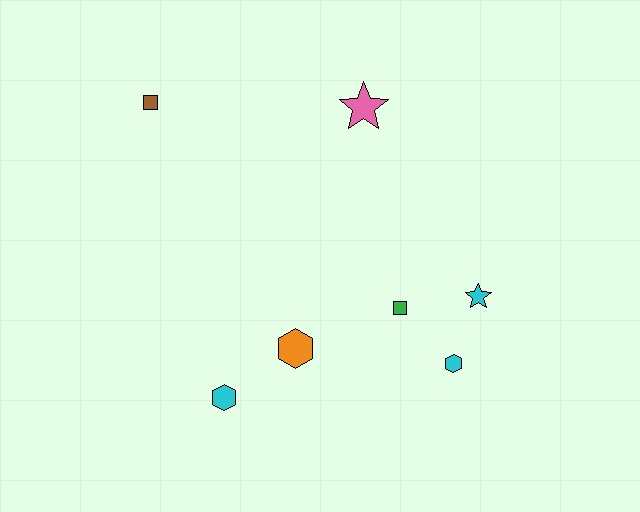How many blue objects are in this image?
There are no blue objects.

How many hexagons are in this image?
There are 3 hexagons.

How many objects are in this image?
There are 7 objects.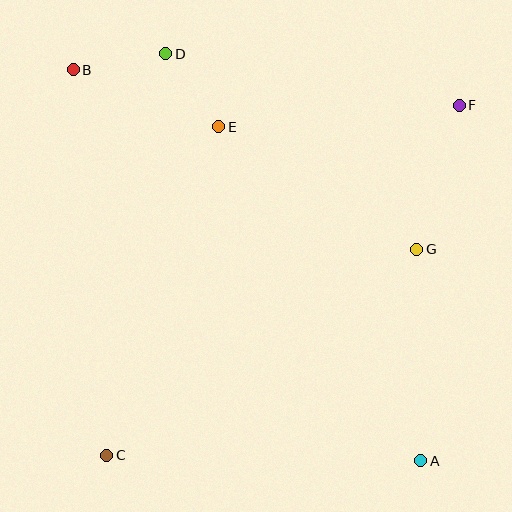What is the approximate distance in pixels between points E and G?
The distance between E and G is approximately 232 pixels.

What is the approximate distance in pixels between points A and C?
The distance between A and C is approximately 314 pixels.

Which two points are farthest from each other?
Points A and B are farthest from each other.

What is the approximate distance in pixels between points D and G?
The distance between D and G is approximately 318 pixels.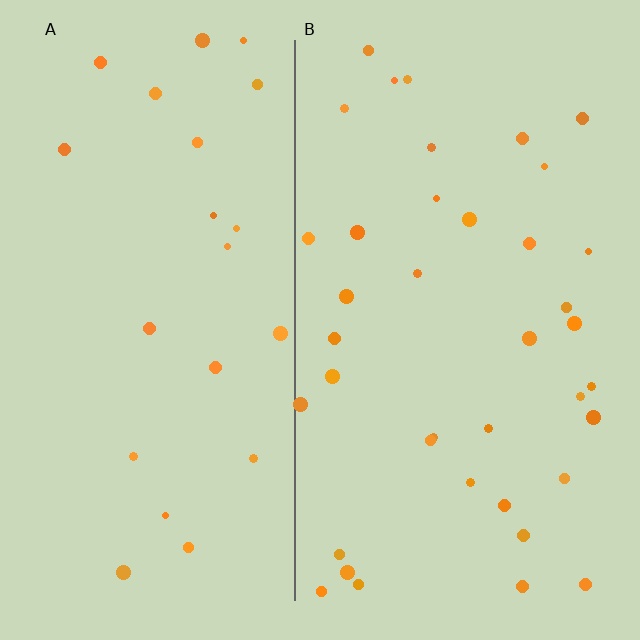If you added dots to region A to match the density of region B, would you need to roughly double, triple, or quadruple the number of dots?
Approximately double.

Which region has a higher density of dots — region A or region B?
B (the right).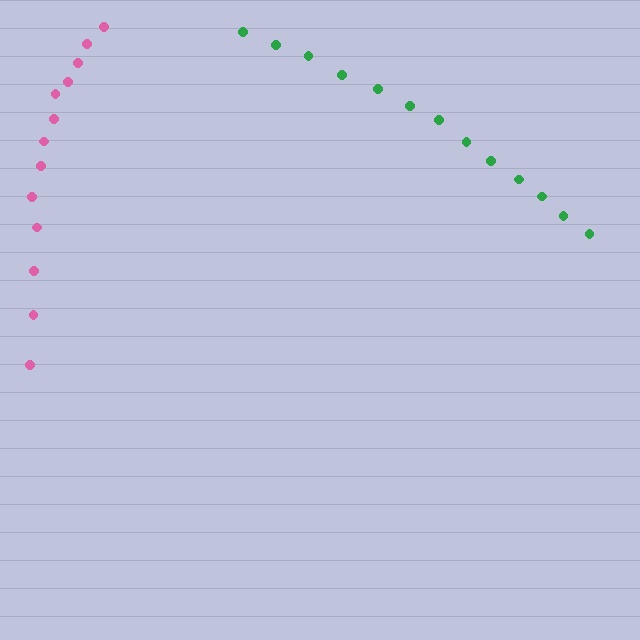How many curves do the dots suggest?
There are 2 distinct paths.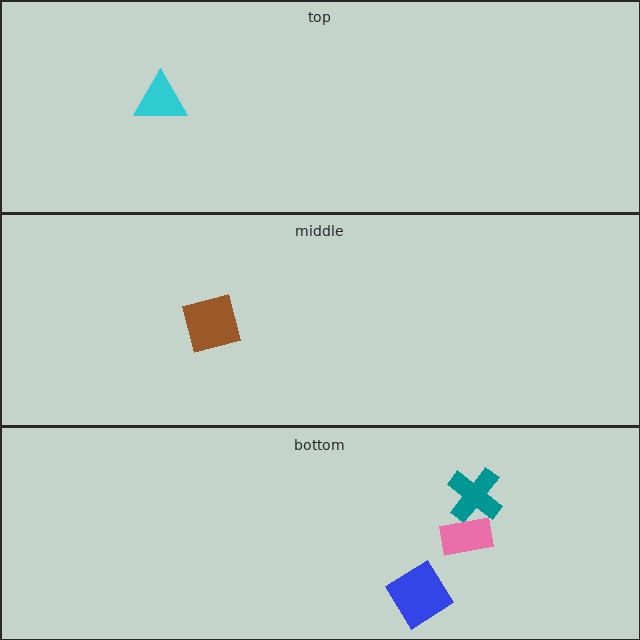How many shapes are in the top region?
1.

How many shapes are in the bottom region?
3.